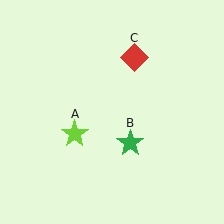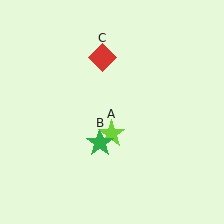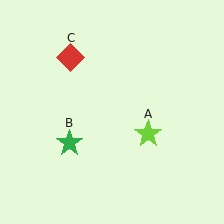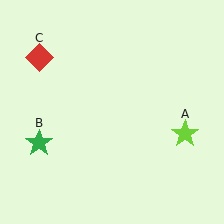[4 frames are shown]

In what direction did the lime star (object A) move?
The lime star (object A) moved right.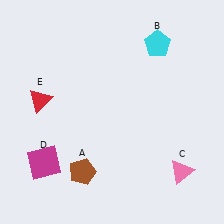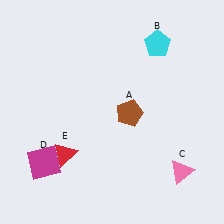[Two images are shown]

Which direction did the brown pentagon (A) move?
The brown pentagon (A) moved up.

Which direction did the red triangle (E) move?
The red triangle (E) moved down.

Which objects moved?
The objects that moved are: the brown pentagon (A), the red triangle (E).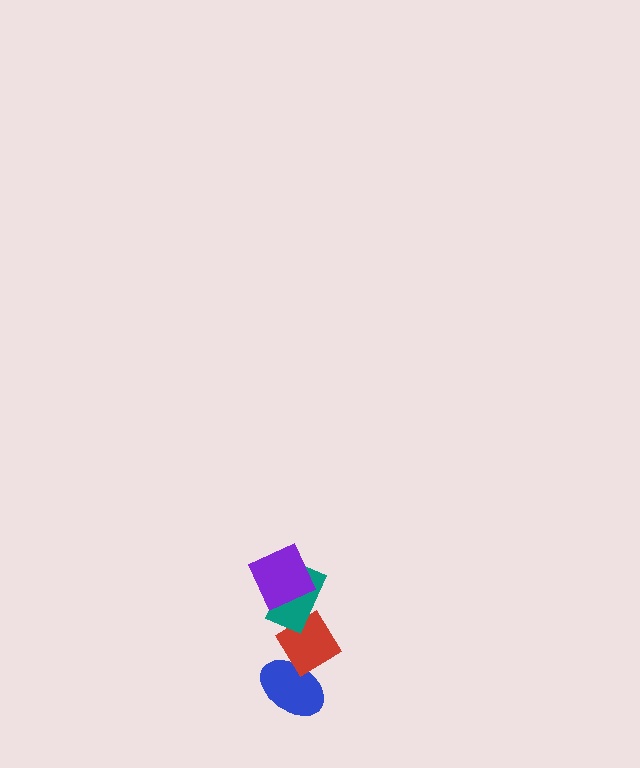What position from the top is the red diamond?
The red diamond is 3rd from the top.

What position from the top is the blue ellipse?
The blue ellipse is 4th from the top.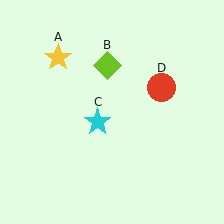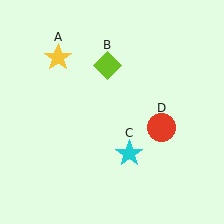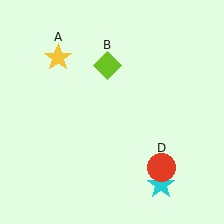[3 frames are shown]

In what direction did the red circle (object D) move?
The red circle (object D) moved down.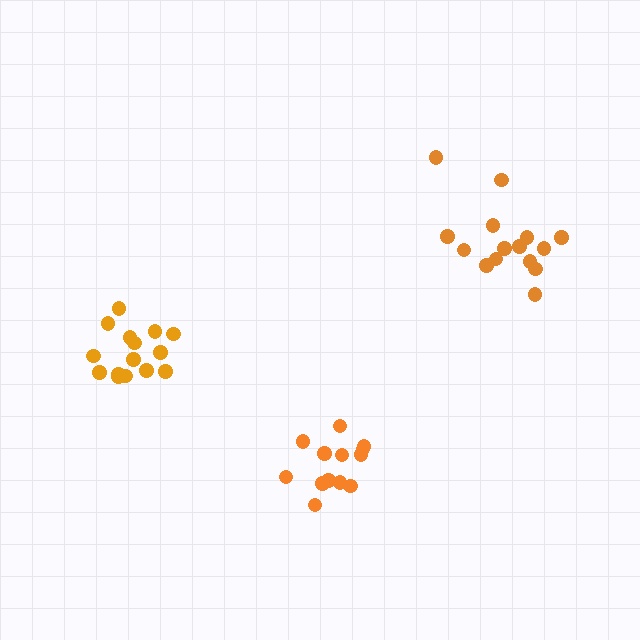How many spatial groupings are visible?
There are 3 spatial groupings.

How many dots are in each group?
Group 1: 15 dots, Group 2: 15 dots, Group 3: 13 dots (43 total).